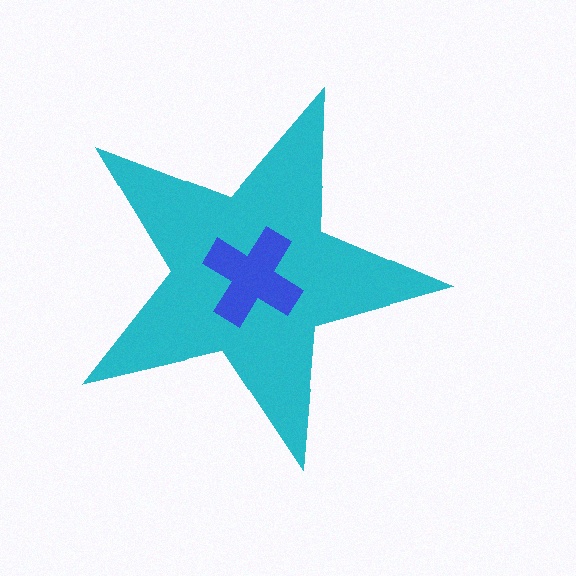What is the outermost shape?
The cyan star.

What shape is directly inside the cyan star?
The blue cross.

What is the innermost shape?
The blue cross.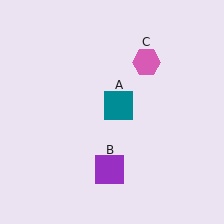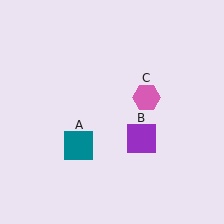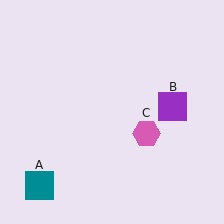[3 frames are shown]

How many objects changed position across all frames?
3 objects changed position: teal square (object A), purple square (object B), pink hexagon (object C).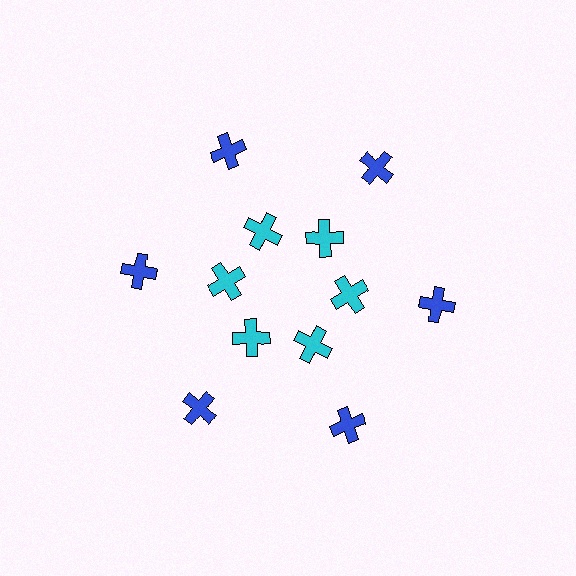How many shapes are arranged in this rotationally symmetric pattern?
There are 12 shapes, arranged in 6 groups of 2.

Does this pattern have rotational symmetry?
Yes, this pattern has 6-fold rotational symmetry. It looks the same after rotating 60 degrees around the center.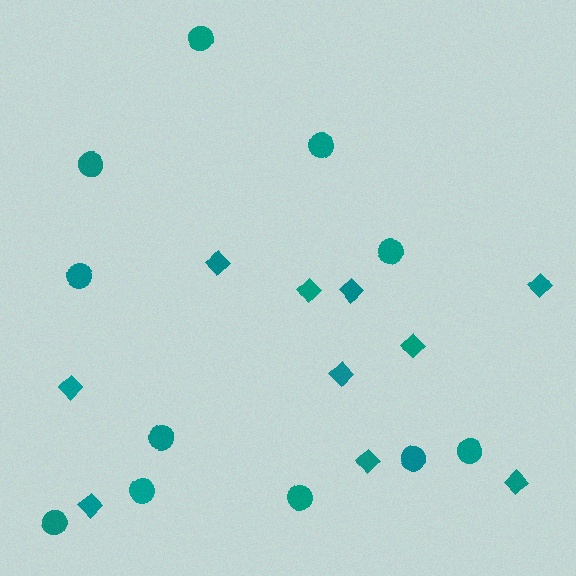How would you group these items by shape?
There are 2 groups: one group of circles (11) and one group of diamonds (10).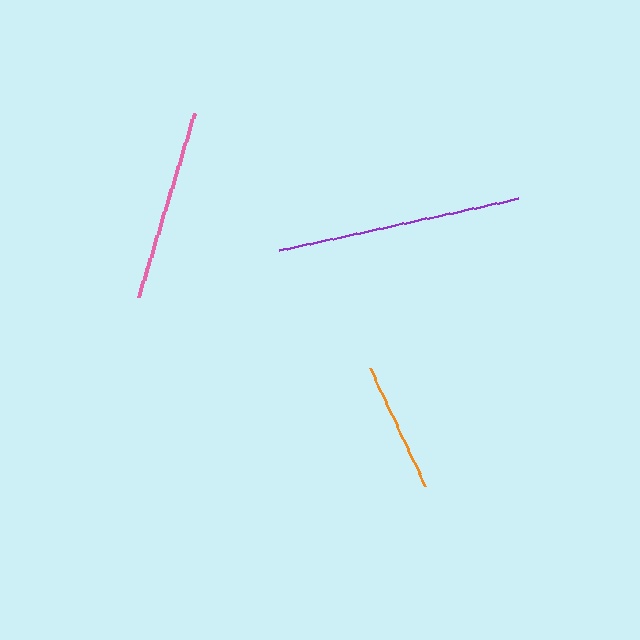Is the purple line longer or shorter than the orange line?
The purple line is longer than the orange line.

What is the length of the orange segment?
The orange segment is approximately 130 pixels long.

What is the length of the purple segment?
The purple segment is approximately 245 pixels long.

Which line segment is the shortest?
The orange line is the shortest at approximately 130 pixels.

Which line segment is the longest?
The purple line is the longest at approximately 245 pixels.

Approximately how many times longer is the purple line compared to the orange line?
The purple line is approximately 1.9 times the length of the orange line.